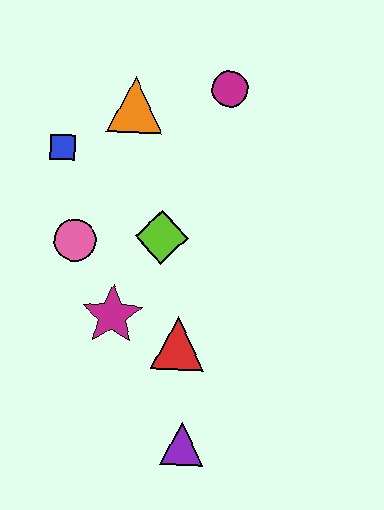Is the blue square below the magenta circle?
Yes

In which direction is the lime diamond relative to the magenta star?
The lime diamond is above the magenta star.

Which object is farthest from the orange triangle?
The purple triangle is farthest from the orange triangle.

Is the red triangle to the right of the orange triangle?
Yes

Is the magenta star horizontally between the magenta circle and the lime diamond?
No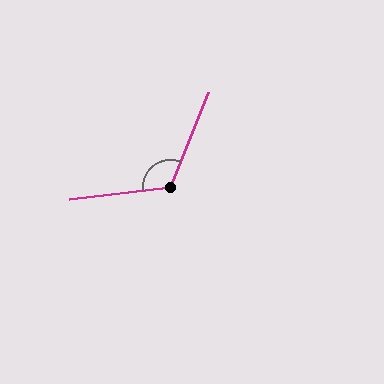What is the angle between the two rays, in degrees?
Approximately 119 degrees.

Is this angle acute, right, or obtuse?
It is obtuse.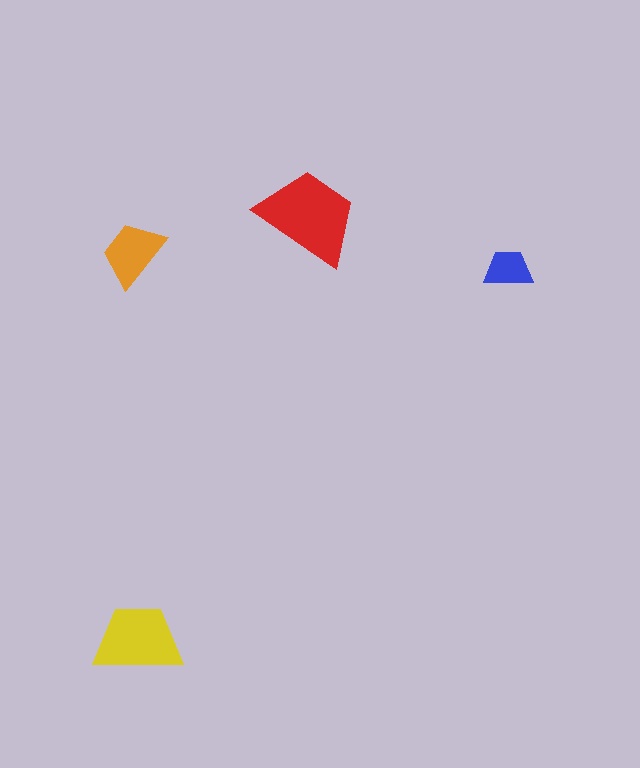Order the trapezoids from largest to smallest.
the red one, the yellow one, the orange one, the blue one.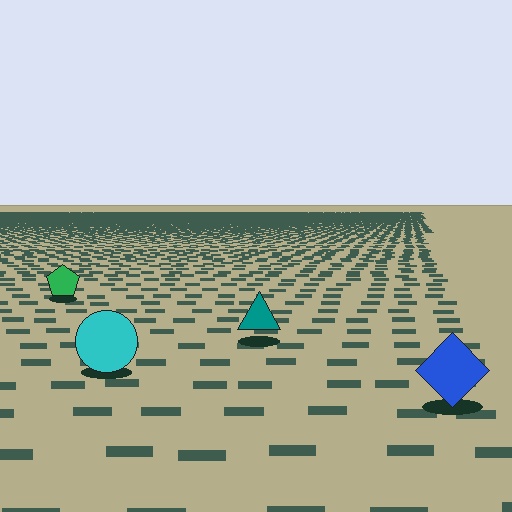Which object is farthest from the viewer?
The green pentagon is farthest from the viewer. It appears smaller and the ground texture around it is denser.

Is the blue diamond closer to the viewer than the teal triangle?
Yes. The blue diamond is closer — you can tell from the texture gradient: the ground texture is coarser near it.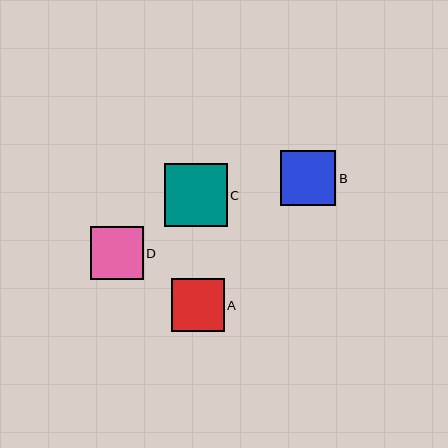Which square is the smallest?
Square A is the smallest with a size of approximately 53 pixels.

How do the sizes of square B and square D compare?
Square B and square D are approximately the same size.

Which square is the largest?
Square C is the largest with a size of approximately 63 pixels.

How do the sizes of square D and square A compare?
Square D and square A are approximately the same size.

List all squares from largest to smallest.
From largest to smallest: C, B, D, A.